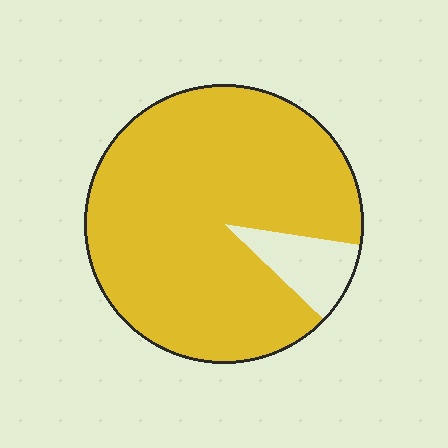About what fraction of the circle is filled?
About nine tenths (9/10).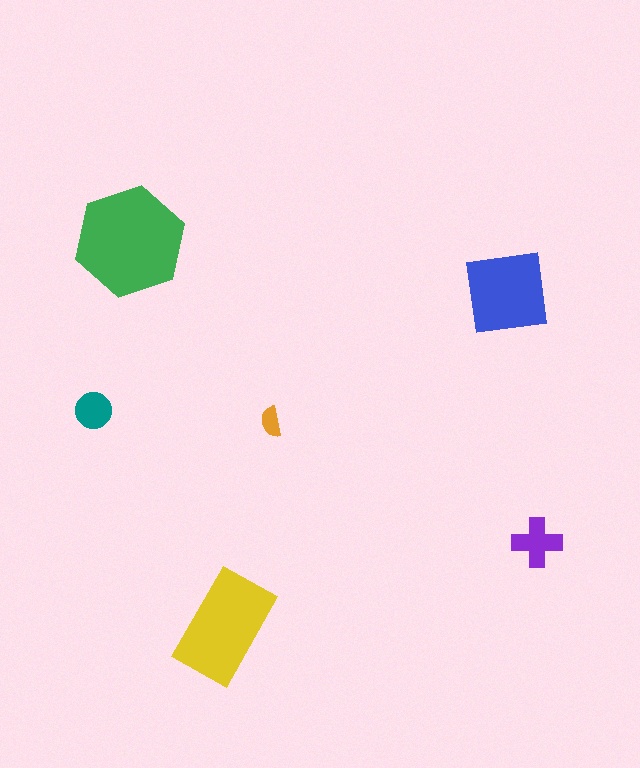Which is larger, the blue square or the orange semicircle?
The blue square.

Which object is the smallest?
The orange semicircle.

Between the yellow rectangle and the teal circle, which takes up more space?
The yellow rectangle.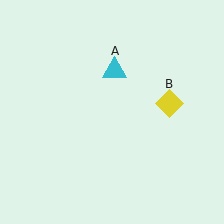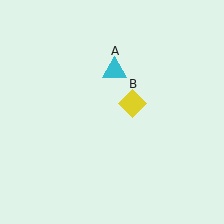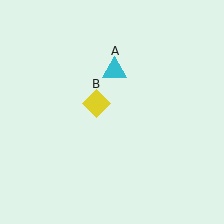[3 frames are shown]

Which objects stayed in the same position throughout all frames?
Cyan triangle (object A) remained stationary.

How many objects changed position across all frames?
1 object changed position: yellow diamond (object B).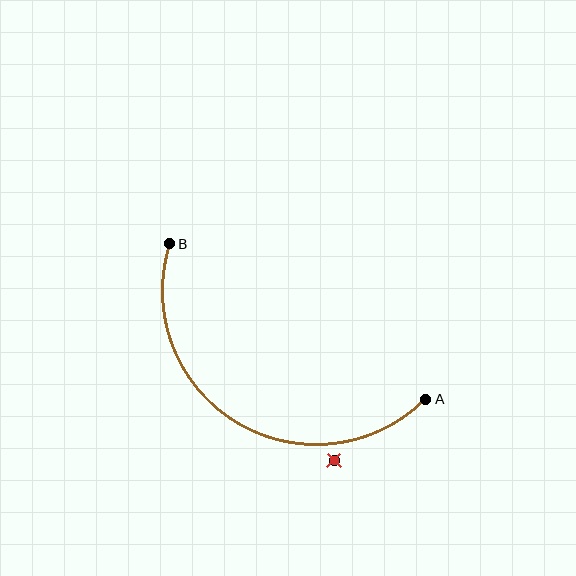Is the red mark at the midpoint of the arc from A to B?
No — the red mark does not lie on the arc at all. It sits slightly outside the curve.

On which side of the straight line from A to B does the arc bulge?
The arc bulges below the straight line connecting A and B.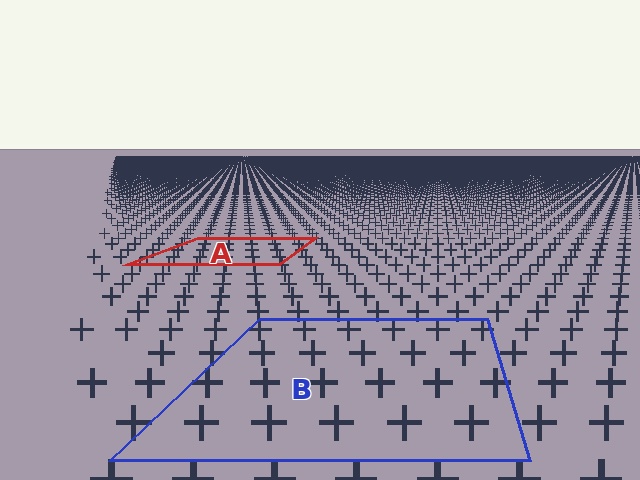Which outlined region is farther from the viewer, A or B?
Region A is farther from the viewer — the texture elements inside it appear smaller and more densely packed.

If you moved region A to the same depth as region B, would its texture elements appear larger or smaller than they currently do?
They would appear larger. At a closer depth, the same texture elements are projected at a bigger on-screen size.